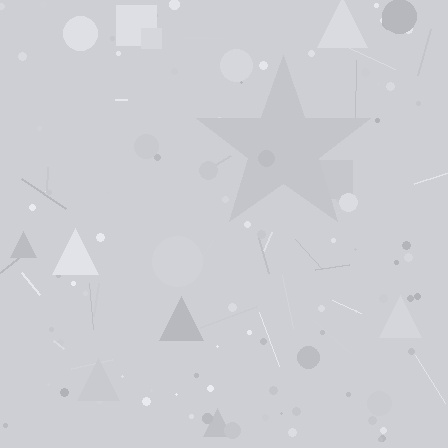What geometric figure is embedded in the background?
A star is embedded in the background.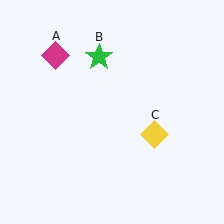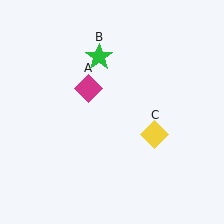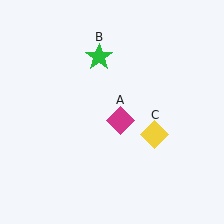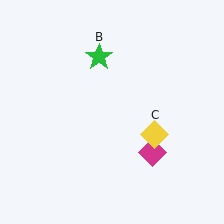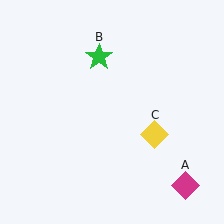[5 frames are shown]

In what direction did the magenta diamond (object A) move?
The magenta diamond (object A) moved down and to the right.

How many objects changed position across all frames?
1 object changed position: magenta diamond (object A).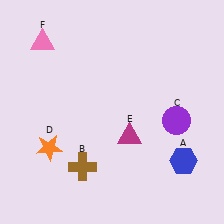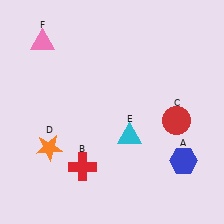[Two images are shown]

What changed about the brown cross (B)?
In Image 1, B is brown. In Image 2, it changed to red.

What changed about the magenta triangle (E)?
In Image 1, E is magenta. In Image 2, it changed to cyan.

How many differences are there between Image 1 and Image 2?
There are 3 differences between the two images.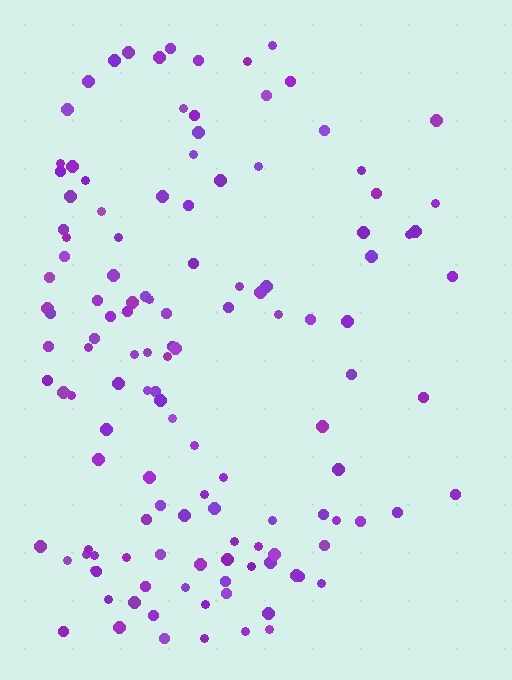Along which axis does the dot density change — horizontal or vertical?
Horizontal.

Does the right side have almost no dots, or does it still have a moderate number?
Still a moderate number, just noticeably fewer than the left.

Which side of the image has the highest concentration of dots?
The left.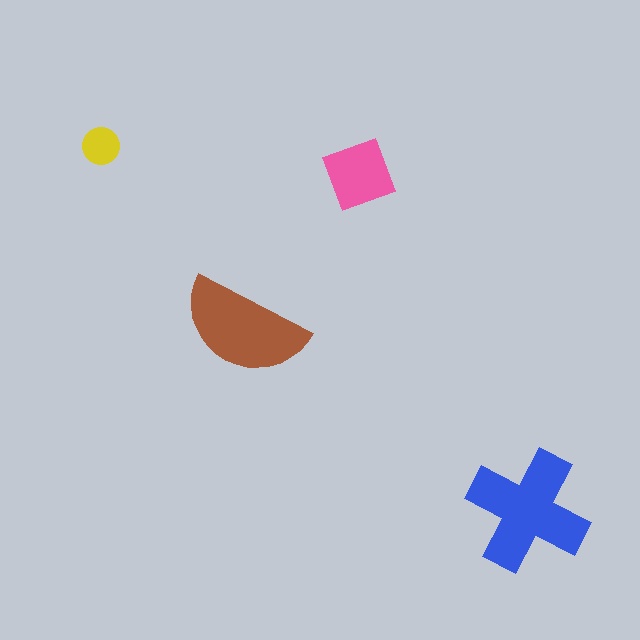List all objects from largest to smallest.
The blue cross, the brown semicircle, the pink square, the yellow circle.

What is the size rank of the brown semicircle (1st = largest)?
2nd.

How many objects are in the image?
There are 4 objects in the image.